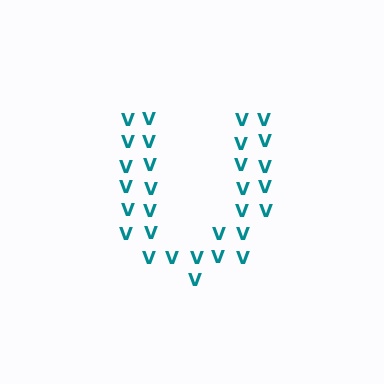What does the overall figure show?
The overall figure shows the letter U.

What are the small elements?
The small elements are letter V's.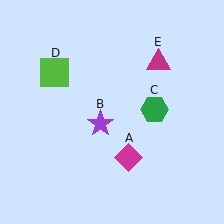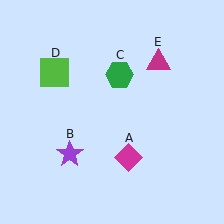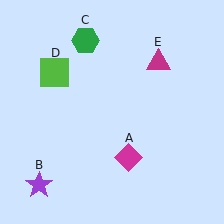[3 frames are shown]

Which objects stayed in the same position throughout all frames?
Magenta diamond (object A) and lime square (object D) and magenta triangle (object E) remained stationary.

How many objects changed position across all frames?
2 objects changed position: purple star (object B), green hexagon (object C).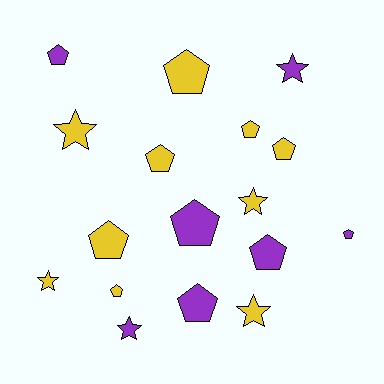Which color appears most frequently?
Yellow, with 10 objects.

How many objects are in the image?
There are 17 objects.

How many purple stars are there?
There are 2 purple stars.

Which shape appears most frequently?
Pentagon, with 11 objects.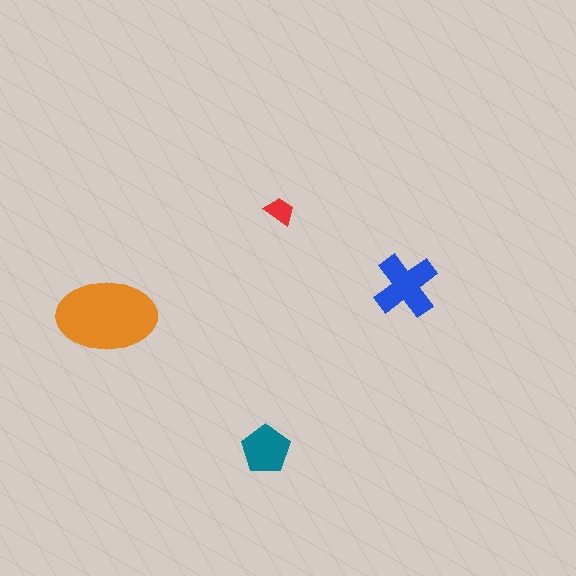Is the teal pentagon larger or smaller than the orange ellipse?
Smaller.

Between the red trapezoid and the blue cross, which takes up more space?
The blue cross.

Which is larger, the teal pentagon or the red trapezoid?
The teal pentagon.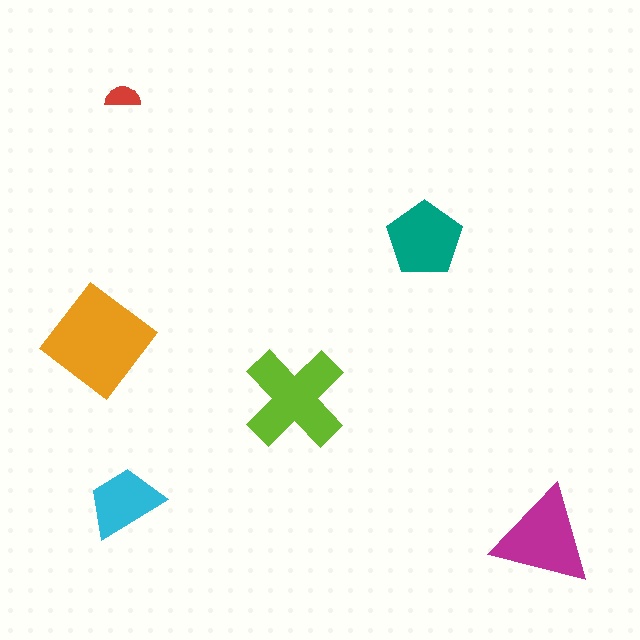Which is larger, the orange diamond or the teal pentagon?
The orange diamond.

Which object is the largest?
The orange diamond.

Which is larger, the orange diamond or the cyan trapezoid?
The orange diamond.